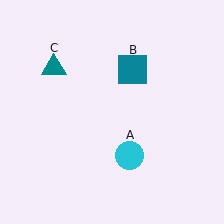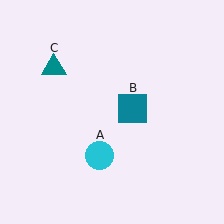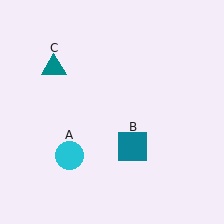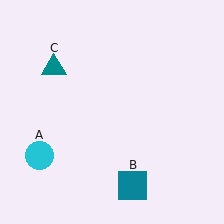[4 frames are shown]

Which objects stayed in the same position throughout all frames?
Teal triangle (object C) remained stationary.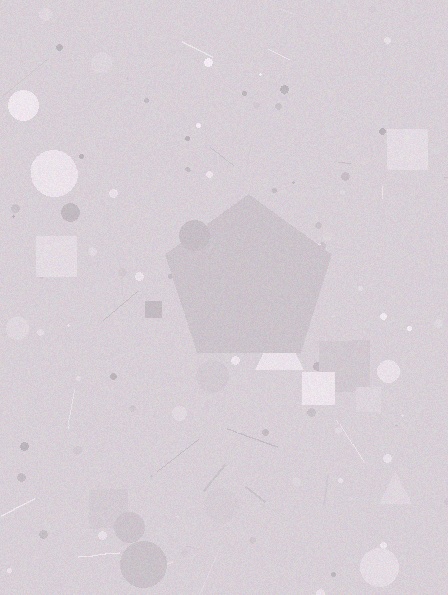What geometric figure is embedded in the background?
A pentagon is embedded in the background.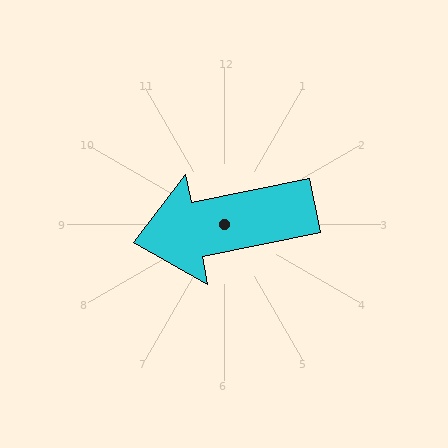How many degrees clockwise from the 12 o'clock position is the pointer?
Approximately 258 degrees.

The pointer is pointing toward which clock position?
Roughly 9 o'clock.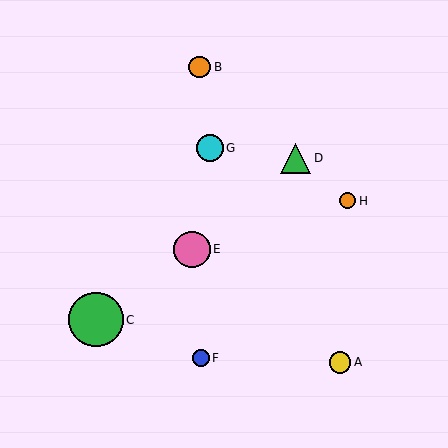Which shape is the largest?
The green circle (labeled C) is the largest.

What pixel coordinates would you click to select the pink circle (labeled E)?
Click at (192, 249) to select the pink circle E.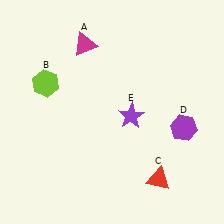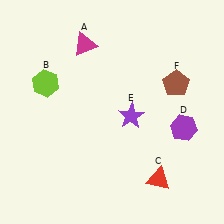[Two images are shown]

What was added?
A brown pentagon (F) was added in Image 2.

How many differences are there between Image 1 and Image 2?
There is 1 difference between the two images.